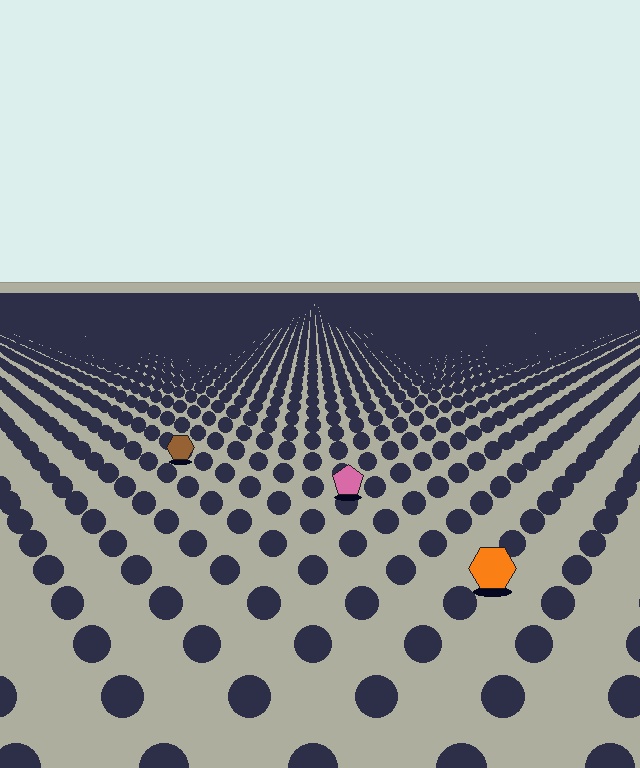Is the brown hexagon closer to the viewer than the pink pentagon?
No. The pink pentagon is closer — you can tell from the texture gradient: the ground texture is coarser near it.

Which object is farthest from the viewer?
The brown hexagon is farthest from the viewer. It appears smaller and the ground texture around it is denser.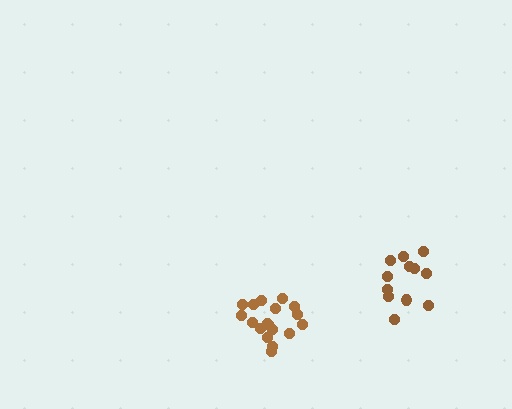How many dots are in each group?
Group 1: 12 dots, Group 2: 18 dots (30 total).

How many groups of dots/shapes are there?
There are 2 groups.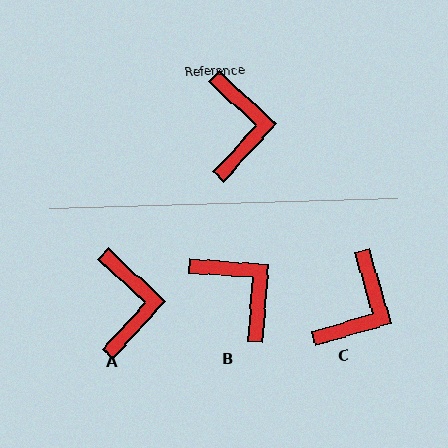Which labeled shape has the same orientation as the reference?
A.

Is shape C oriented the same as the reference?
No, it is off by about 31 degrees.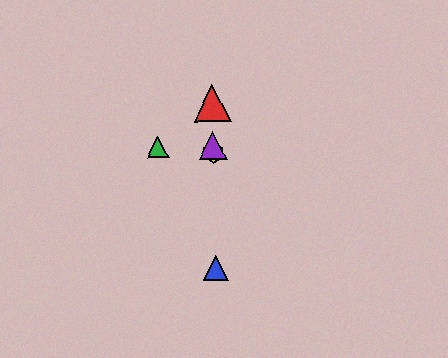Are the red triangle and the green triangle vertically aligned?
No, the red triangle is at x≈212 and the green triangle is at x≈158.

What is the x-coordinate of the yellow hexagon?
The yellow hexagon is at x≈213.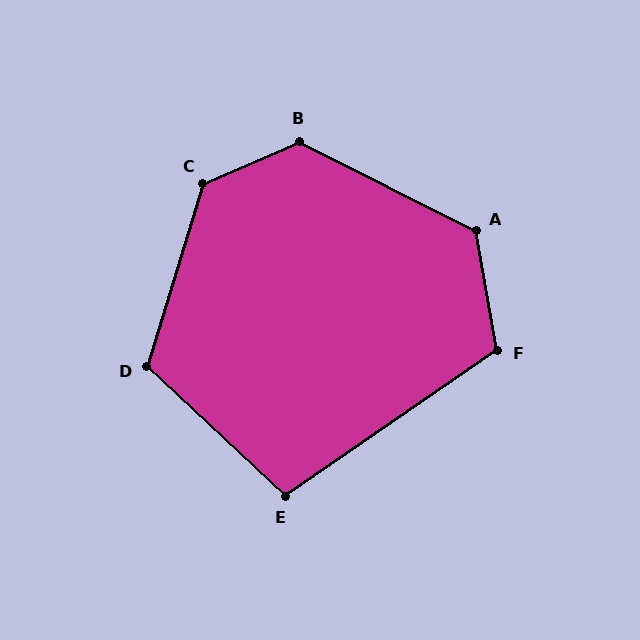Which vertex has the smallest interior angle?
E, at approximately 102 degrees.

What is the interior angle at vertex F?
Approximately 115 degrees (obtuse).